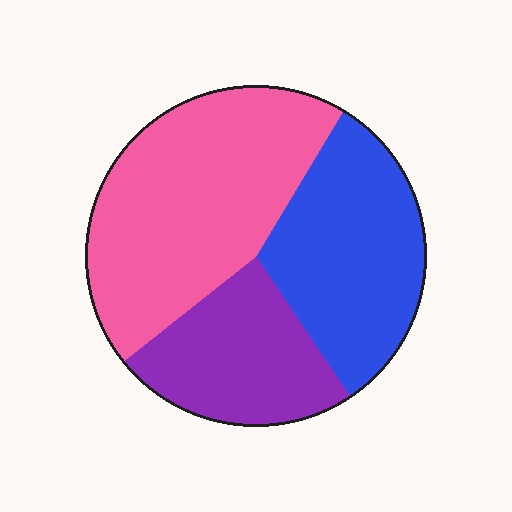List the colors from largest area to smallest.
From largest to smallest: pink, blue, purple.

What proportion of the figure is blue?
Blue takes up about one third (1/3) of the figure.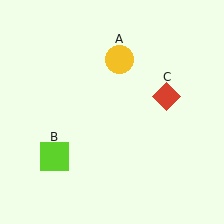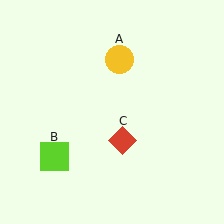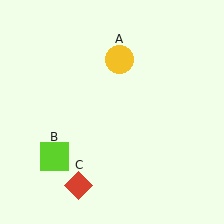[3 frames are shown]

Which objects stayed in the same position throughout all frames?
Yellow circle (object A) and lime square (object B) remained stationary.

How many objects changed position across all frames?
1 object changed position: red diamond (object C).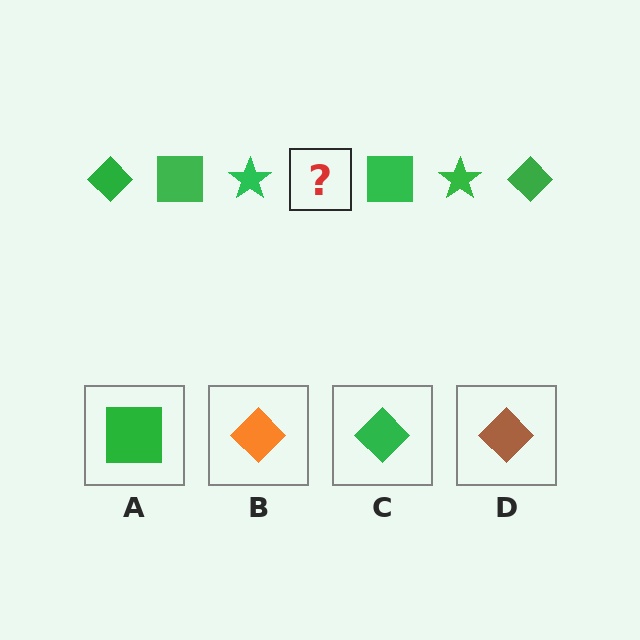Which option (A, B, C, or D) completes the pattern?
C.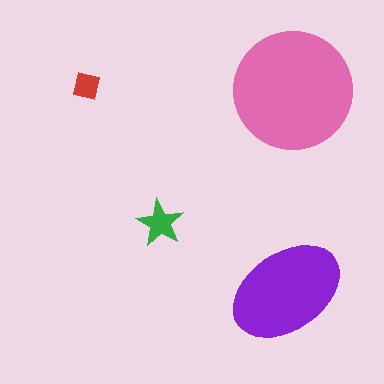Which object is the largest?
The pink circle.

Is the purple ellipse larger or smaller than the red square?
Larger.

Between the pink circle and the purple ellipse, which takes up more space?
The pink circle.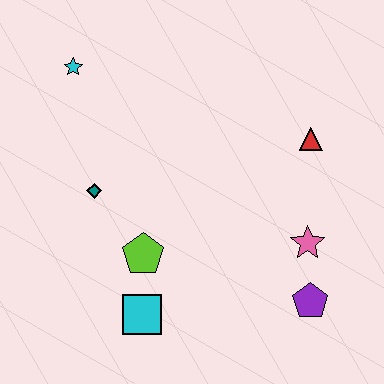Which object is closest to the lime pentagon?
The cyan square is closest to the lime pentagon.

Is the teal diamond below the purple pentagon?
No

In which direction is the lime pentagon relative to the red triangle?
The lime pentagon is to the left of the red triangle.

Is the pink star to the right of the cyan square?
Yes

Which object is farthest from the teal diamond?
The purple pentagon is farthest from the teal diamond.